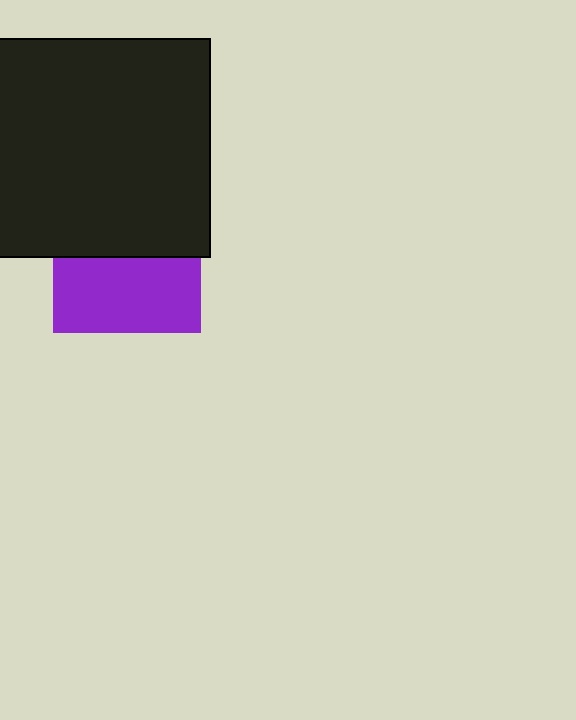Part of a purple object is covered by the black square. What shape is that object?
It is a square.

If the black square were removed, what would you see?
You would see the complete purple square.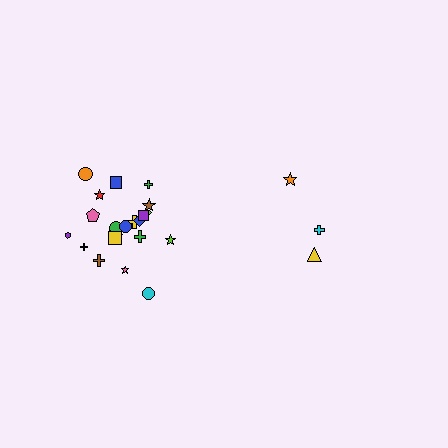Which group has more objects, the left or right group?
The left group.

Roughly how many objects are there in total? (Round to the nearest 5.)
Roughly 25 objects in total.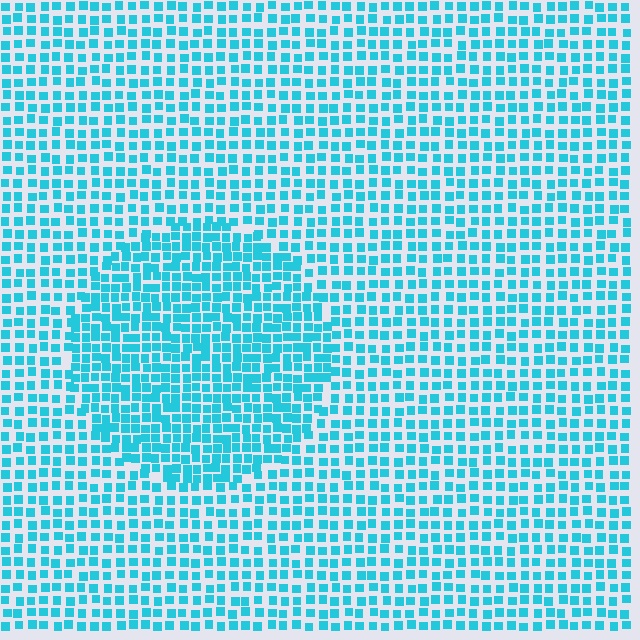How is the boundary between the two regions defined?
The boundary is defined by a change in element density (approximately 1.6x ratio). All elements are the same color, size, and shape.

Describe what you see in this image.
The image contains small cyan elements arranged at two different densities. A circle-shaped region is visible where the elements are more densely packed than the surrounding area.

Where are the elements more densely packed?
The elements are more densely packed inside the circle boundary.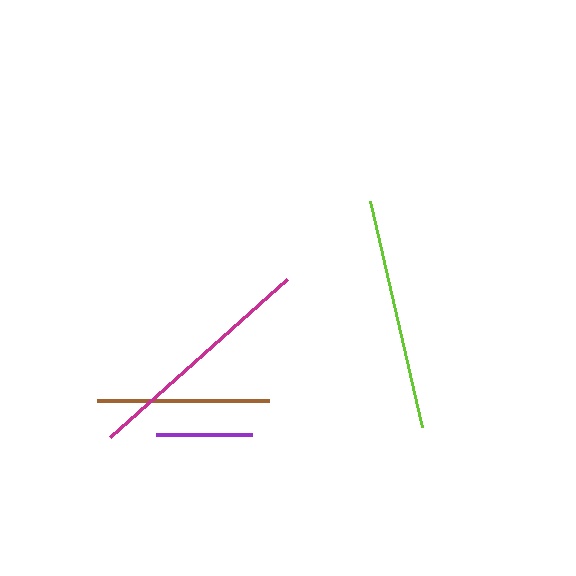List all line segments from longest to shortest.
From longest to shortest: magenta, lime, brown, purple.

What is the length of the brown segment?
The brown segment is approximately 172 pixels long.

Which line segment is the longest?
The magenta line is the longest at approximately 238 pixels.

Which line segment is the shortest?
The purple line is the shortest at approximately 96 pixels.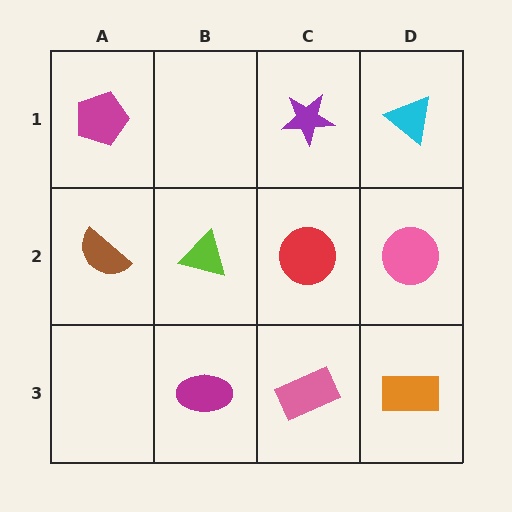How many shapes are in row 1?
3 shapes.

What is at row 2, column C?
A red circle.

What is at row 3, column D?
An orange rectangle.